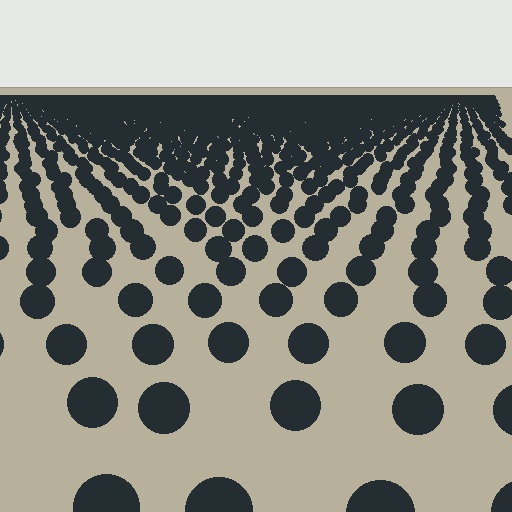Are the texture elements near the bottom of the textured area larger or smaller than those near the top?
Larger. Near the bottom, elements are closer to the viewer and appear at a bigger on-screen size.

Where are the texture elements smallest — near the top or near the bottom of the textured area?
Near the top.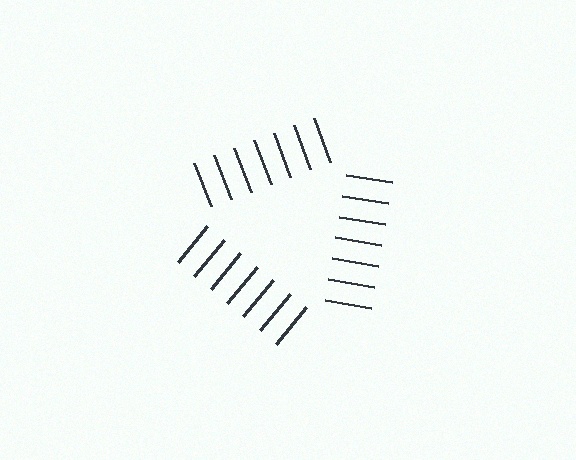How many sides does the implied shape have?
3 sides — the line-ends trace a triangle.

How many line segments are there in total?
21 — 7 along each of the 3 edges.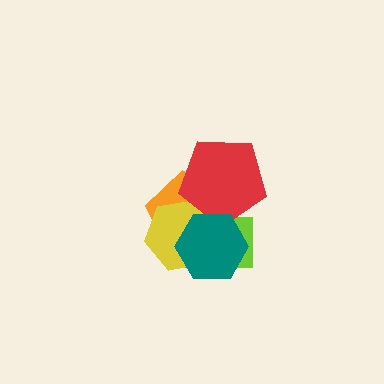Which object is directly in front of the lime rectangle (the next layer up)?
The orange pentagon is directly in front of the lime rectangle.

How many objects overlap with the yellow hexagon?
4 objects overlap with the yellow hexagon.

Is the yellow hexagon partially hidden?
Yes, it is partially covered by another shape.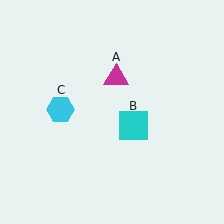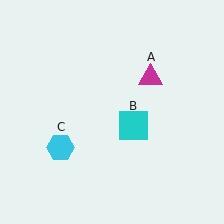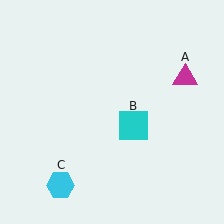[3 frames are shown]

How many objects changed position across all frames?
2 objects changed position: magenta triangle (object A), cyan hexagon (object C).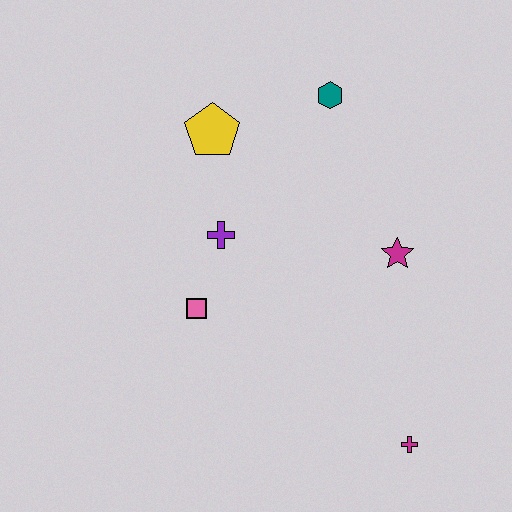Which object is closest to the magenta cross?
The magenta star is closest to the magenta cross.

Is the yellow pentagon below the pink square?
No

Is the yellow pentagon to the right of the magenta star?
No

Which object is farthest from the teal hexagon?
The magenta cross is farthest from the teal hexagon.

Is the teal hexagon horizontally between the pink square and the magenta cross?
Yes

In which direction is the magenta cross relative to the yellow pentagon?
The magenta cross is below the yellow pentagon.